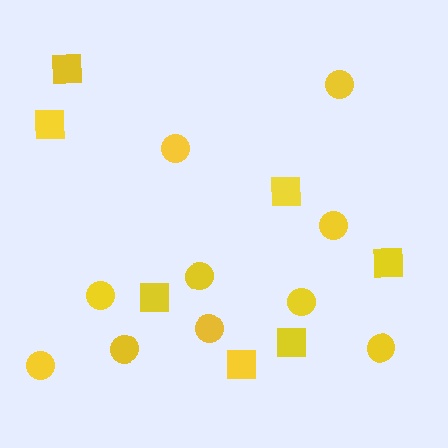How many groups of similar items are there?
There are 2 groups: one group of circles (10) and one group of squares (7).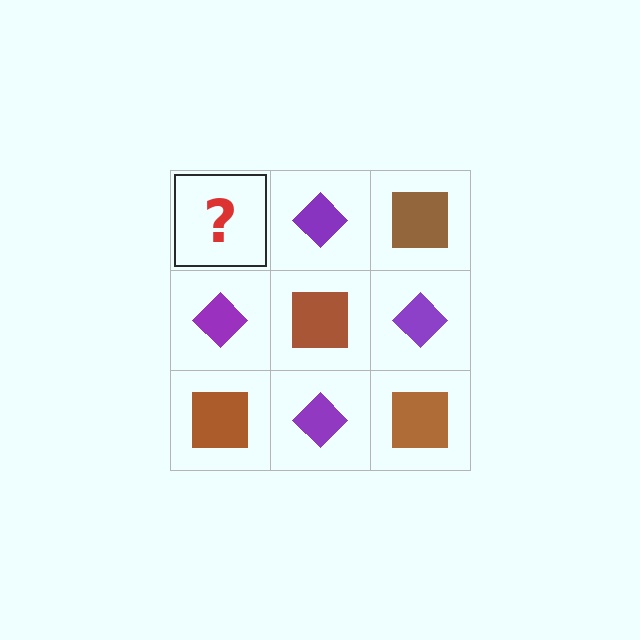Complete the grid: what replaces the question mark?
The question mark should be replaced with a brown square.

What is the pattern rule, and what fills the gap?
The rule is that it alternates brown square and purple diamond in a checkerboard pattern. The gap should be filled with a brown square.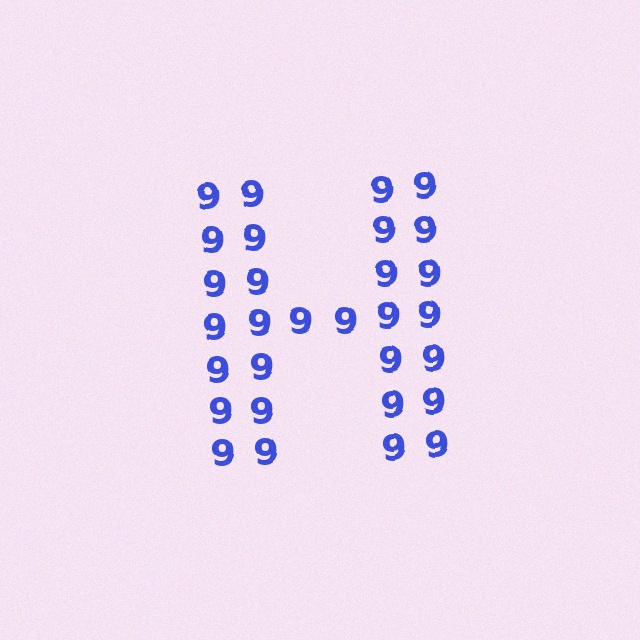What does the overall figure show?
The overall figure shows the letter H.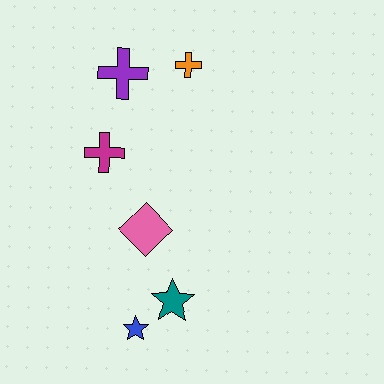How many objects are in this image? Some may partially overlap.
There are 6 objects.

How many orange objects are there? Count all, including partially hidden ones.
There is 1 orange object.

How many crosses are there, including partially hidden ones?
There are 3 crosses.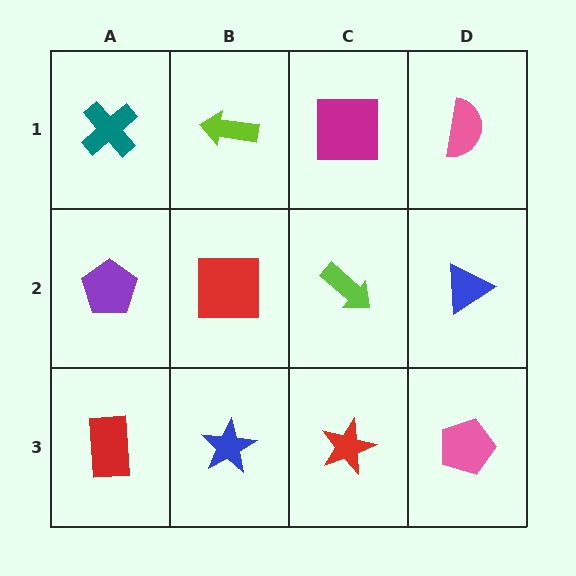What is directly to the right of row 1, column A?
A lime arrow.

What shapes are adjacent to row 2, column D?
A pink semicircle (row 1, column D), a pink pentagon (row 3, column D), a lime arrow (row 2, column C).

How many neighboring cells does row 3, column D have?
2.